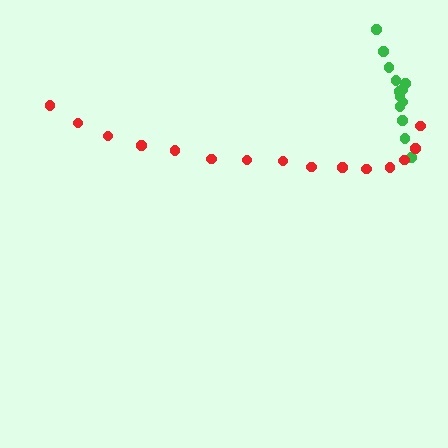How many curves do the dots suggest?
There are 2 distinct paths.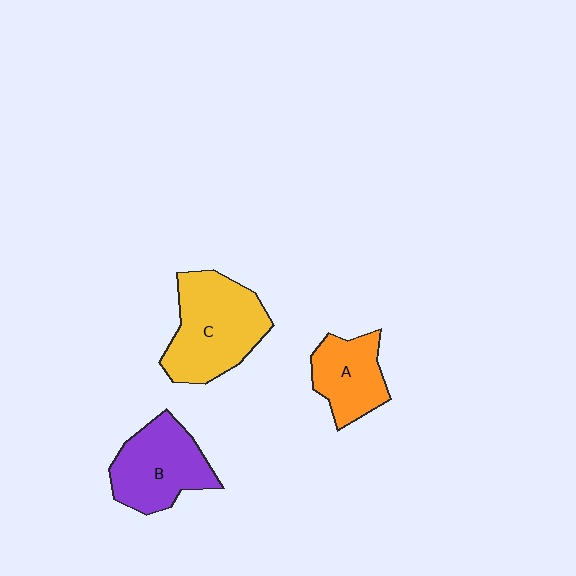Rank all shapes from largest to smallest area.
From largest to smallest: C (yellow), B (purple), A (orange).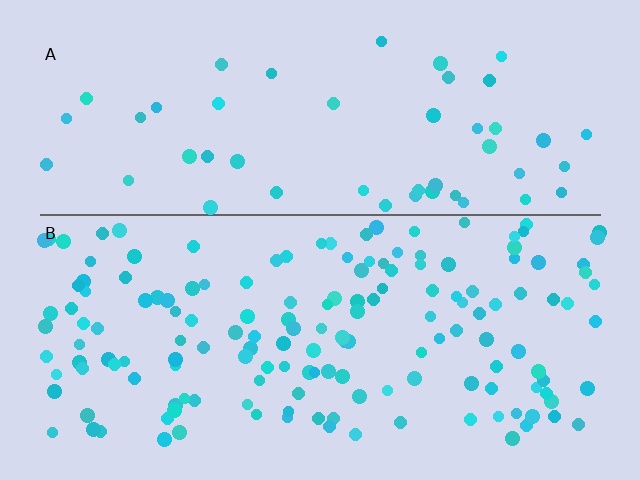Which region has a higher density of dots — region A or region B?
B (the bottom).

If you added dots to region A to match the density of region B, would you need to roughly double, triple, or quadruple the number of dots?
Approximately triple.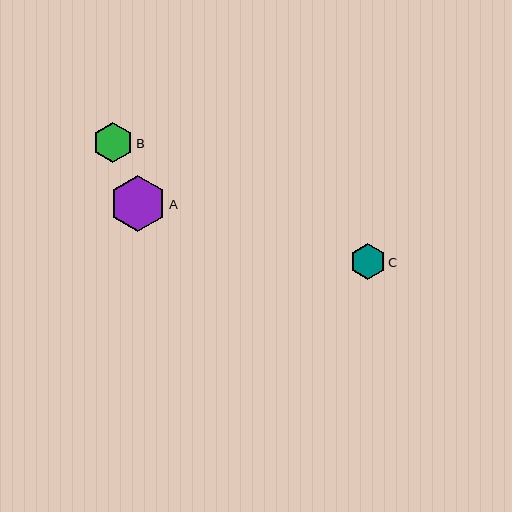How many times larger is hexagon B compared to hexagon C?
Hexagon B is approximately 1.1 times the size of hexagon C.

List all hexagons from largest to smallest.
From largest to smallest: A, B, C.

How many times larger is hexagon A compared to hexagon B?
Hexagon A is approximately 1.4 times the size of hexagon B.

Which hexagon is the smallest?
Hexagon C is the smallest with a size of approximately 36 pixels.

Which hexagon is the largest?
Hexagon A is the largest with a size of approximately 56 pixels.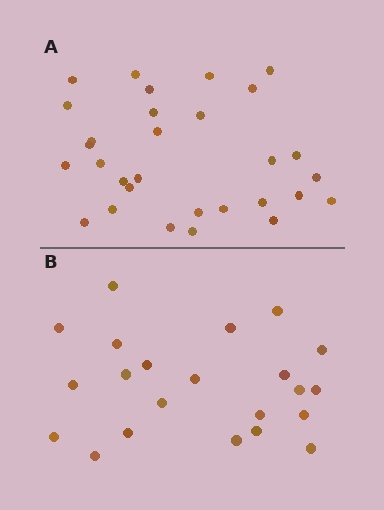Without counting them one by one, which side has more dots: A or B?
Region A (the top region) has more dots.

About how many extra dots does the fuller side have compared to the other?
Region A has roughly 8 or so more dots than region B.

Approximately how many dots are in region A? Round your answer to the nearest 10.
About 30 dots.